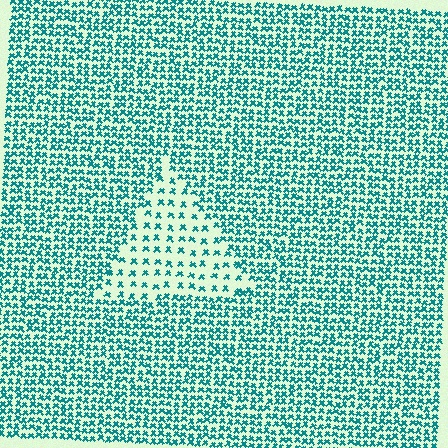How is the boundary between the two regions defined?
The boundary is defined by a change in element density (approximately 2.4x ratio). All elements are the same color, size, and shape.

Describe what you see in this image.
The image contains small teal elements arranged at two different densities. A triangle-shaped region is visible where the elements are less densely packed than the surrounding area.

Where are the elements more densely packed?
The elements are more densely packed outside the triangle boundary.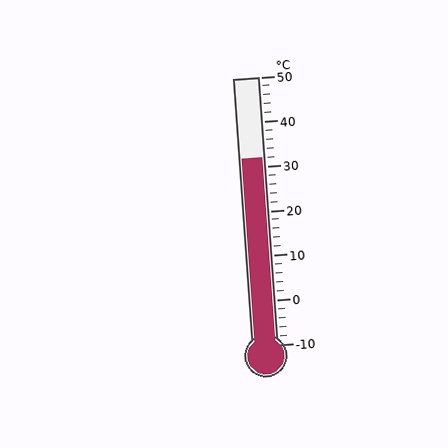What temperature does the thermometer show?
The thermometer shows approximately 32°C.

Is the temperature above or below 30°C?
The temperature is above 30°C.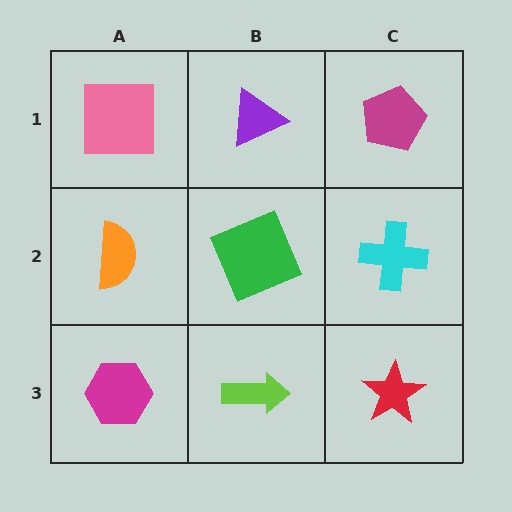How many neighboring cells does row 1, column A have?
2.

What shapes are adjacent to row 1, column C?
A cyan cross (row 2, column C), a purple triangle (row 1, column B).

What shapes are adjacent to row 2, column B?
A purple triangle (row 1, column B), a lime arrow (row 3, column B), an orange semicircle (row 2, column A), a cyan cross (row 2, column C).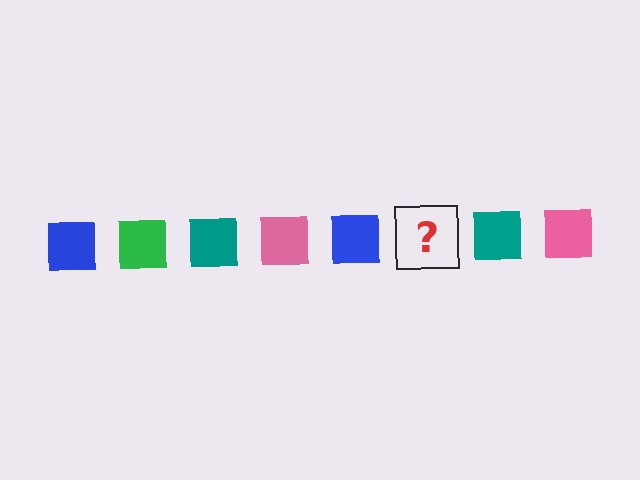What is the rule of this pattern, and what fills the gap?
The rule is that the pattern cycles through blue, green, teal, pink squares. The gap should be filled with a green square.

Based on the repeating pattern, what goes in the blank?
The blank should be a green square.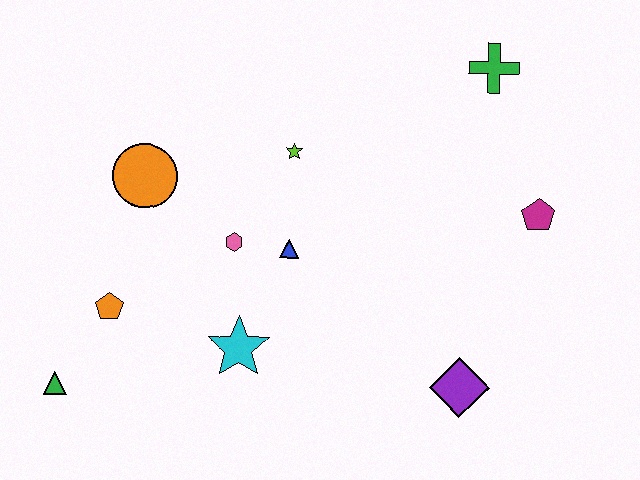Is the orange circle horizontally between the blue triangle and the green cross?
No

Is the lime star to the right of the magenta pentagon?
No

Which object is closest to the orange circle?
The pink hexagon is closest to the orange circle.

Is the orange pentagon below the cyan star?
No